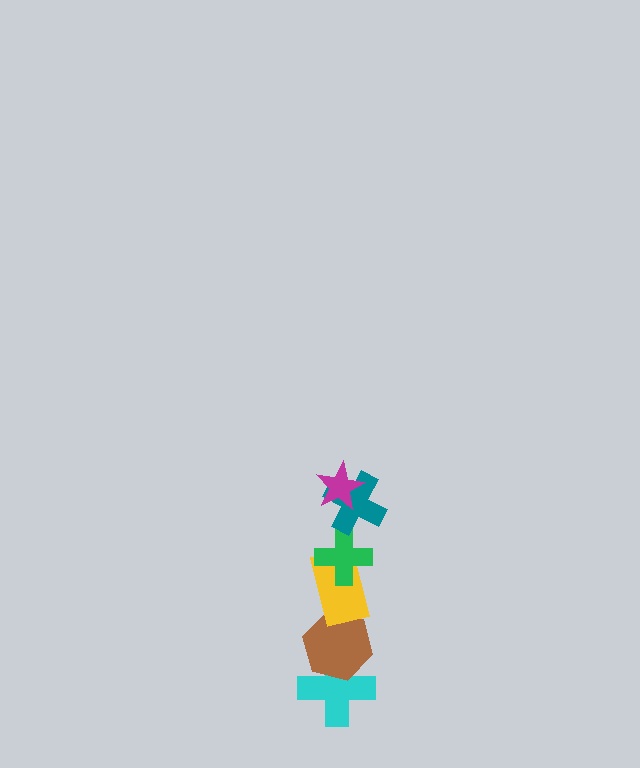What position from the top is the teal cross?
The teal cross is 2nd from the top.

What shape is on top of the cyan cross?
The brown hexagon is on top of the cyan cross.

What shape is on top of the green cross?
The teal cross is on top of the green cross.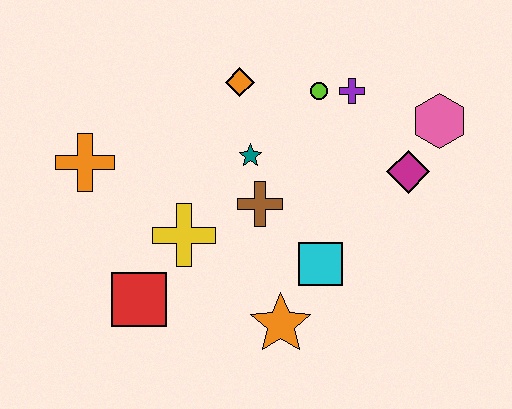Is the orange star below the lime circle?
Yes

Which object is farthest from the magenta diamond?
The orange cross is farthest from the magenta diamond.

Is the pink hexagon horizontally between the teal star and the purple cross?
No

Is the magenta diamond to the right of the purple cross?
Yes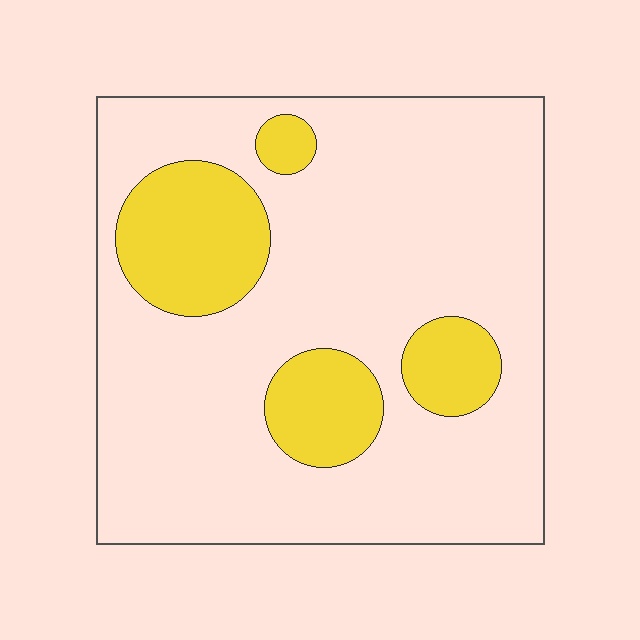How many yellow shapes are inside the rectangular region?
4.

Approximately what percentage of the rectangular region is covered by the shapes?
Approximately 20%.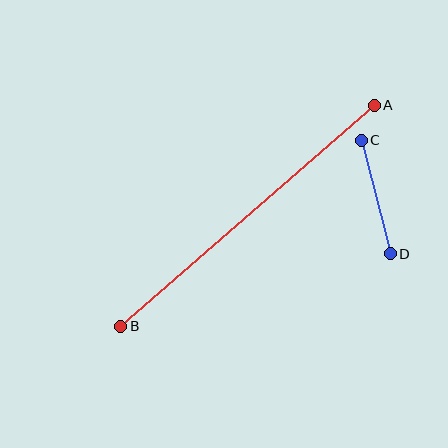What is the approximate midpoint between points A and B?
The midpoint is at approximately (247, 216) pixels.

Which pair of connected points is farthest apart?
Points A and B are farthest apart.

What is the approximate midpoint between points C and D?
The midpoint is at approximately (376, 197) pixels.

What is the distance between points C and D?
The distance is approximately 117 pixels.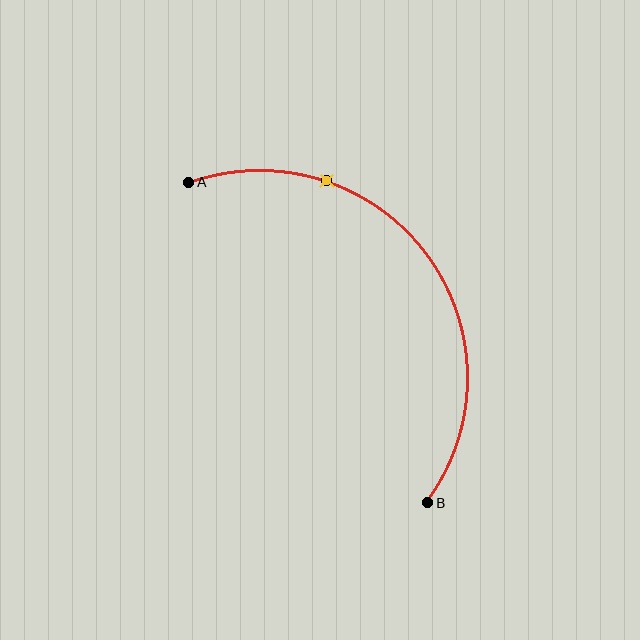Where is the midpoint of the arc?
The arc midpoint is the point on the curve farthest from the straight line joining A and B. It sits above and to the right of that line.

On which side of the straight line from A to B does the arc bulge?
The arc bulges above and to the right of the straight line connecting A and B.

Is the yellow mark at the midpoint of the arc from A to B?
No. The yellow mark lies on the arc but is closer to endpoint A. The arc midpoint would be at the point on the curve equidistant along the arc from both A and B.